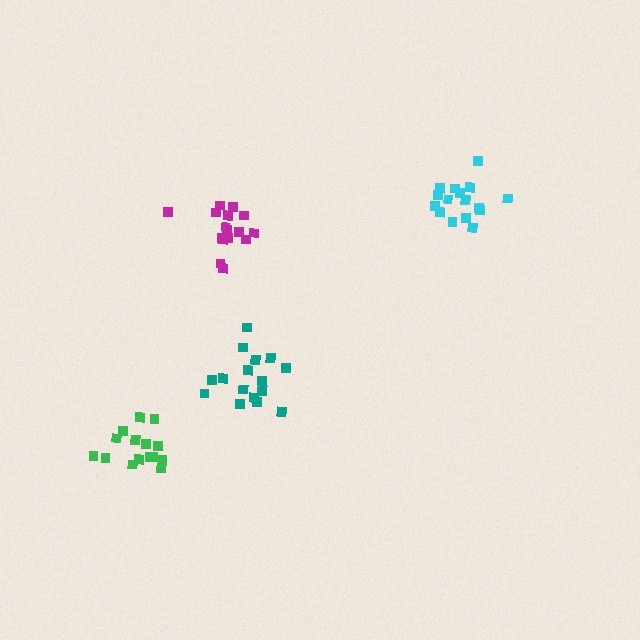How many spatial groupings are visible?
There are 4 spatial groupings.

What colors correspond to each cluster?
The clusters are colored: teal, cyan, green, magenta.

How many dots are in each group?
Group 1: 16 dots, Group 2: 16 dots, Group 3: 15 dots, Group 4: 16 dots (63 total).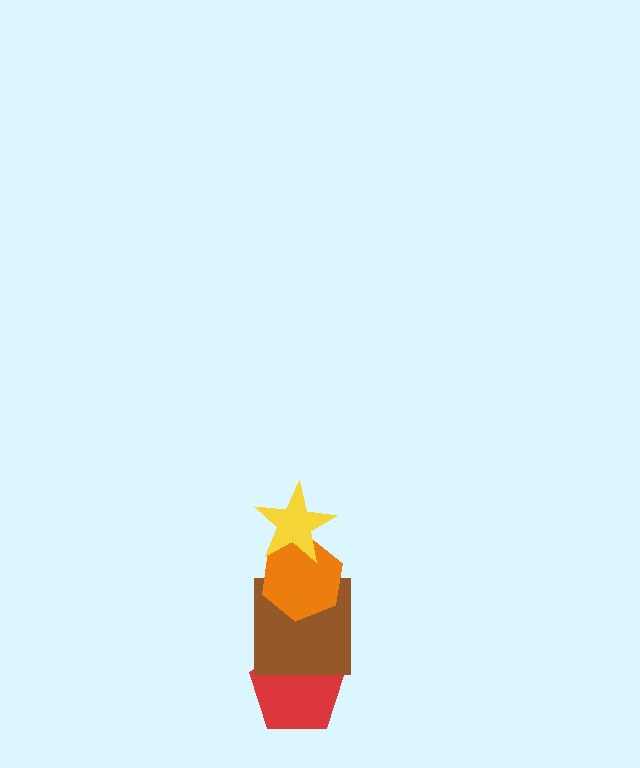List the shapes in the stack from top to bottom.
From top to bottom: the yellow star, the orange hexagon, the brown square, the red pentagon.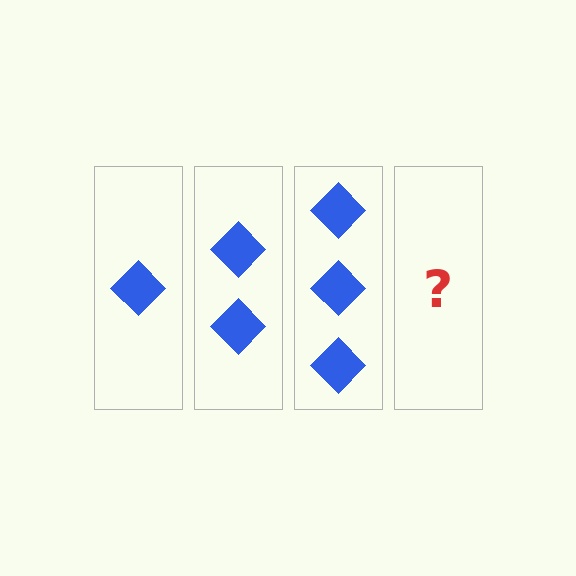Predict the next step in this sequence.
The next step is 4 diamonds.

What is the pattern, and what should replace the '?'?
The pattern is that each step adds one more diamond. The '?' should be 4 diamonds.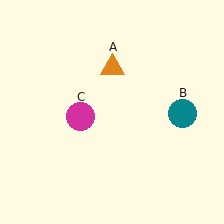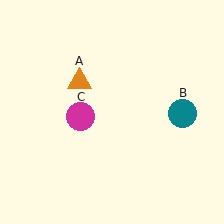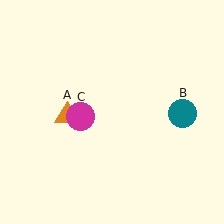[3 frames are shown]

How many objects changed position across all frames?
1 object changed position: orange triangle (object A).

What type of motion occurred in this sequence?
The orange triangle (object A) rotated counterclockwise around the center of the scene.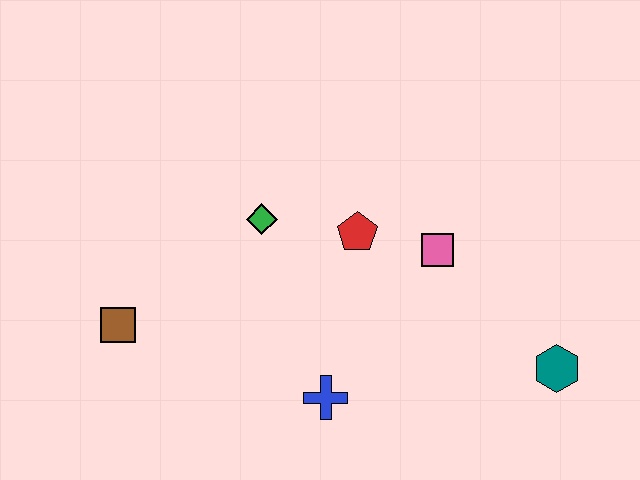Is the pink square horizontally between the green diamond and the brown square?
No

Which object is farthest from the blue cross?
The teal hexagon is farthest from the blue cross.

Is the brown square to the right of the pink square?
No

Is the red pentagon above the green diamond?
No